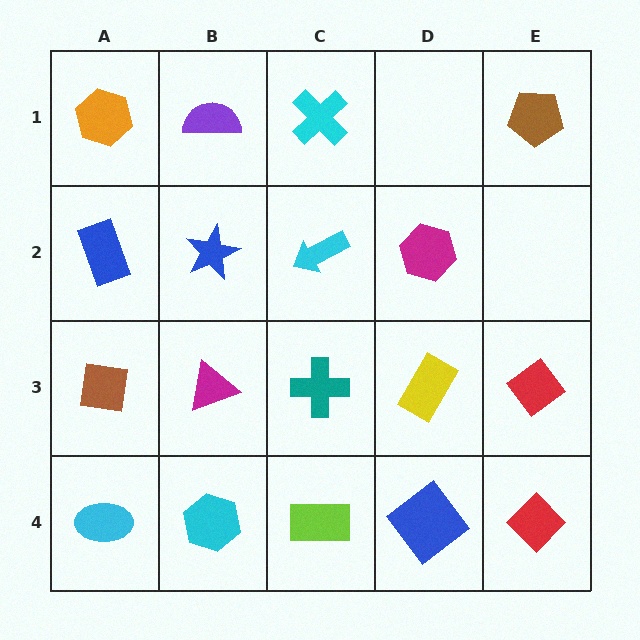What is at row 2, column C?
A cyan arrow.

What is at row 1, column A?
An orange hexagon.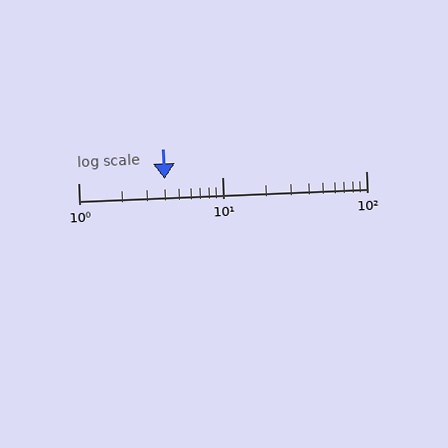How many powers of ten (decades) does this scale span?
The scale spans 2 decades, from 1 to 100.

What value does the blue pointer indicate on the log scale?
The pointer indicates approximately 4.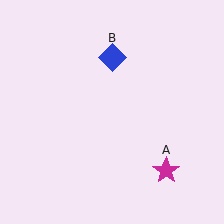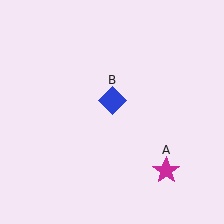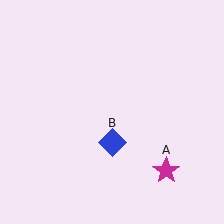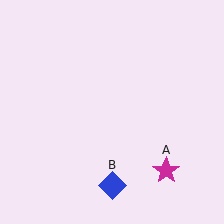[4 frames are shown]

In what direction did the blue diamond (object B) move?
The blue diamond (object B) moved down.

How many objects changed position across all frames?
1 object changed position: blue diamond (object B).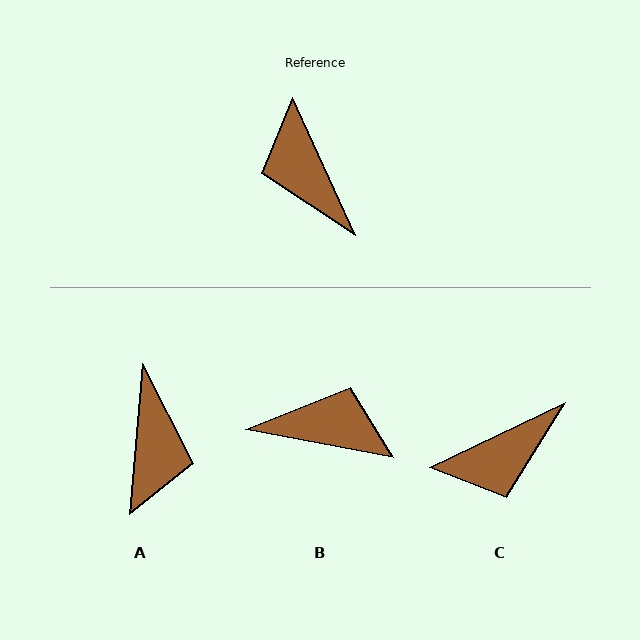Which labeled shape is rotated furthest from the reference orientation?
A, about 150 degrees away.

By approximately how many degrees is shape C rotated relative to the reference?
Approximately 91 degrees counter-clockwise.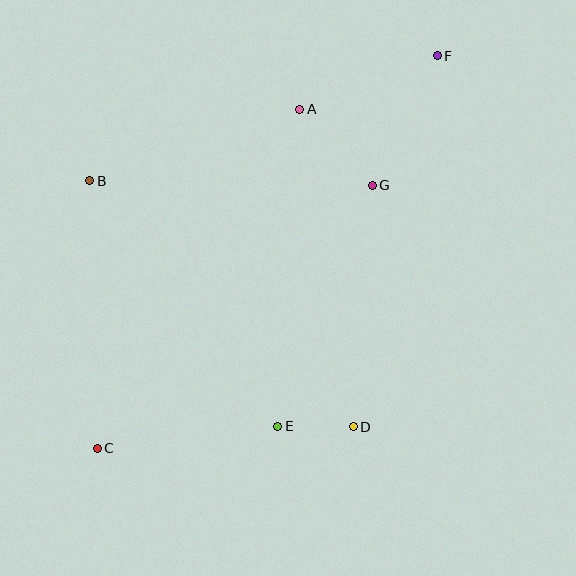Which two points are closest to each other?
Points D and E are closest to each other.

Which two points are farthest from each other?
Points C and F are farthest from each other.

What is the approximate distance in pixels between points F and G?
The distance between F and G is approximately 145 pixels.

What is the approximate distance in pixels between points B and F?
The distance between B and F is approximately 369 pixels.